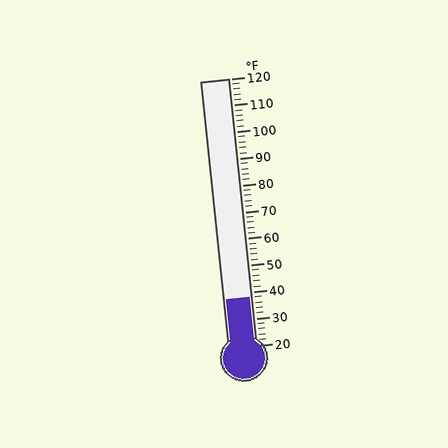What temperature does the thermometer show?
The thermometer shows approximately 38°F.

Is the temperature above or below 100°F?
The temperature is below 100°F.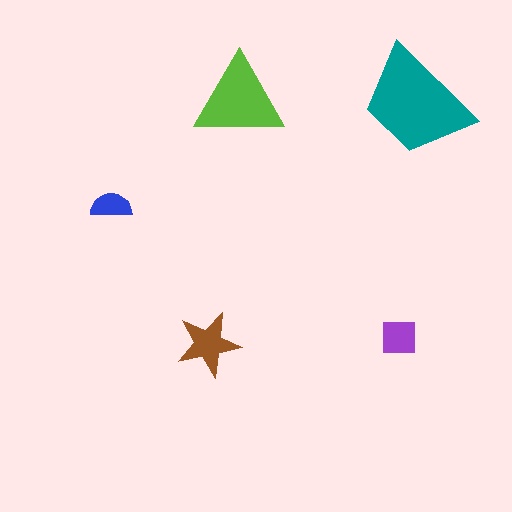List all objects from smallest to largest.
The blue semicircle, the purple square, the brown star, the lime triangle, the teal trapezoid.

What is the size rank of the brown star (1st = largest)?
3rd.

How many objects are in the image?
There are 5 objects in the image.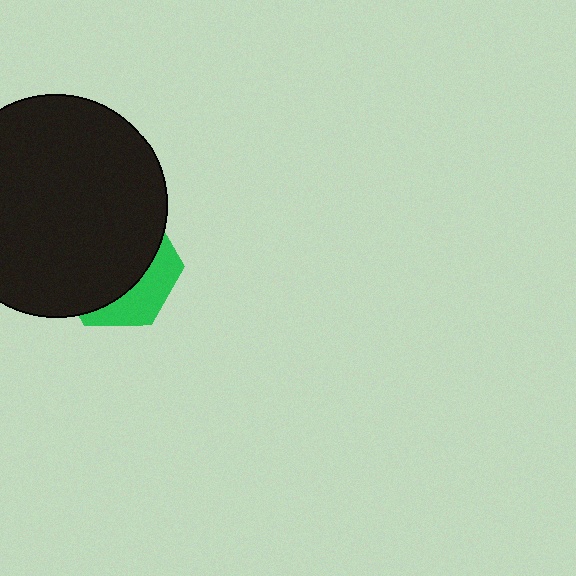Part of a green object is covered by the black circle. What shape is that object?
It is a hexagon.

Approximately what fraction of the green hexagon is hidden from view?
Roughly 69% of the green hexagon is hidden behind the black circle.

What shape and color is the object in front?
The object in front is a black circle.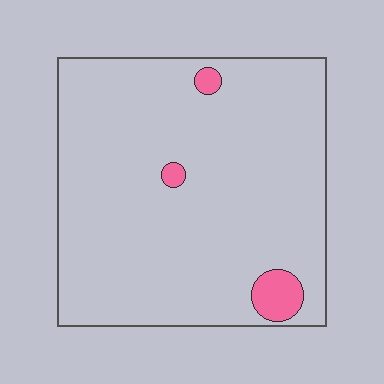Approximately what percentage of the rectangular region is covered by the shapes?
Approximately 5%.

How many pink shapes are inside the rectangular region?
3.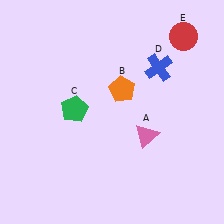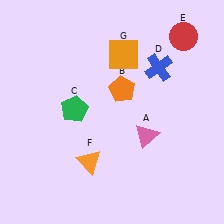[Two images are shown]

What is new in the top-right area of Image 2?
An orange square (G) was added in the top-right area of Image 2.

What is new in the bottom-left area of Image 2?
An orange triangle (F) was added in the bottom-left area of Image 2.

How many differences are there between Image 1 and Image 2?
There are 2 differences between the two images.